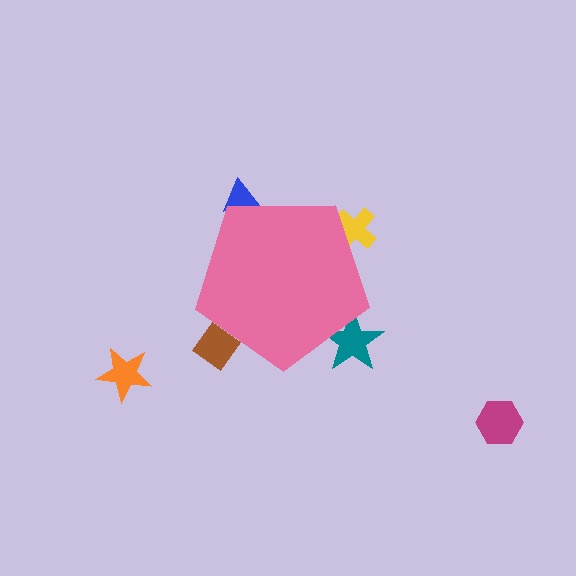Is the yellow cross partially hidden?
Yes, the yellow cross is partially hidden behind the pink pentagon.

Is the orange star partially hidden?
No, the orange star is fully visible.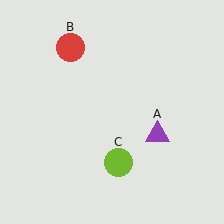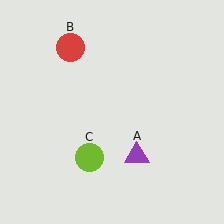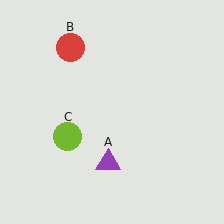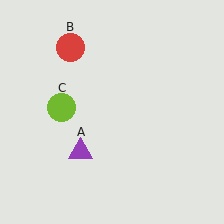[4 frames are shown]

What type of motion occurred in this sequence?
The purple triangle (object A), lime circle (object C) rotated clockwise around the center of the scene.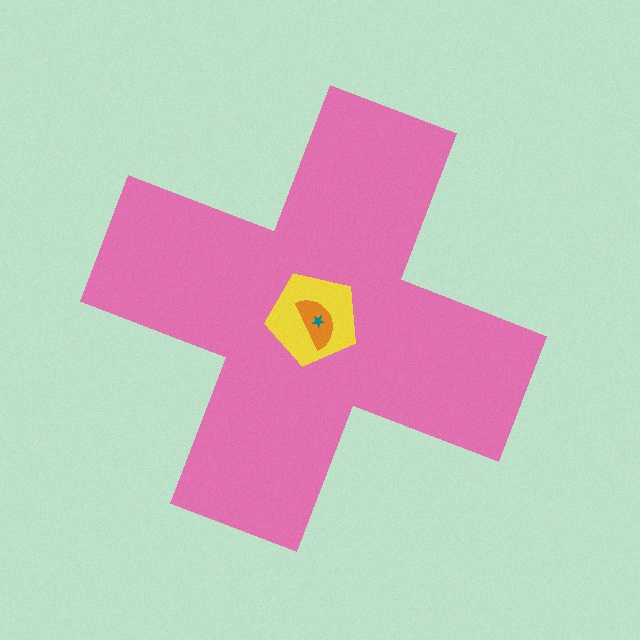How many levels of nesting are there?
4.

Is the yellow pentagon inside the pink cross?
Yes.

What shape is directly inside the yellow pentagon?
The orange semicircle.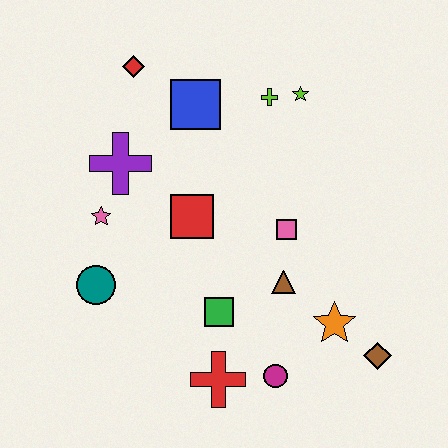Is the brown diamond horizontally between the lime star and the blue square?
No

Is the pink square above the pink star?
No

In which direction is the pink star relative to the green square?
The pink star is to the left of the green square.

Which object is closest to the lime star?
The lime cross is closest to the lime star.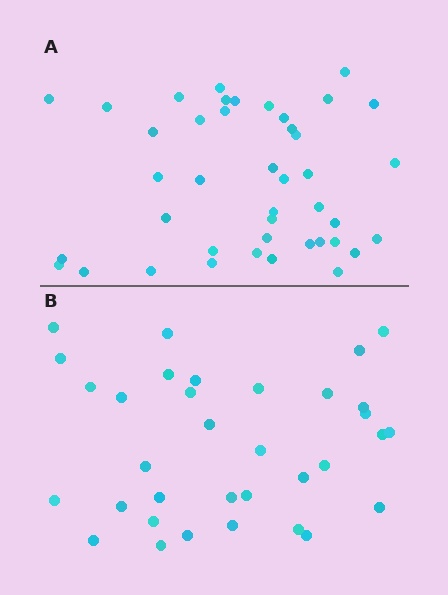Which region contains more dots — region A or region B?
Region A (the top region) has more dots.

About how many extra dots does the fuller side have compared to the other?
Region A has roughly 8 or so more dots than region B.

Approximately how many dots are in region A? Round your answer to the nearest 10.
About 40 dots. (The exact count is 42, which rounds to 40.)